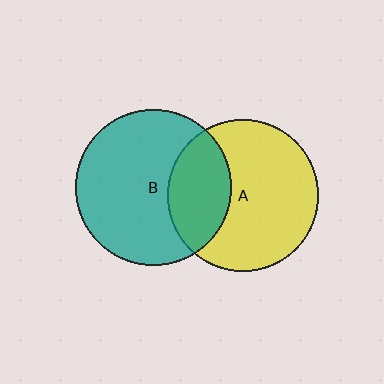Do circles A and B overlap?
Yes.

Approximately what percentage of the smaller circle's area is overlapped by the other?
Approximately 30%.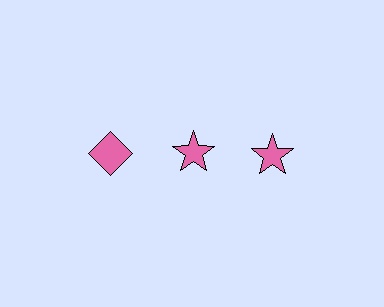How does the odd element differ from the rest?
It has a different shape: diamond instead of star.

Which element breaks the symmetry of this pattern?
The pink diamond in the top row, leftmost column breaks the symmetry. All other shapes are pink stars.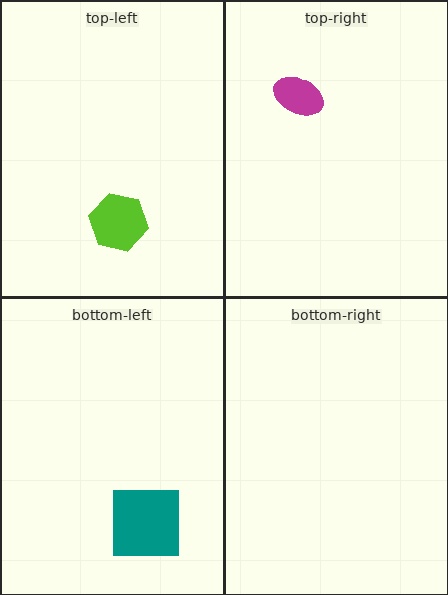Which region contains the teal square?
The bottom-left region.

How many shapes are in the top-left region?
1.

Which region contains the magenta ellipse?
The top-right region.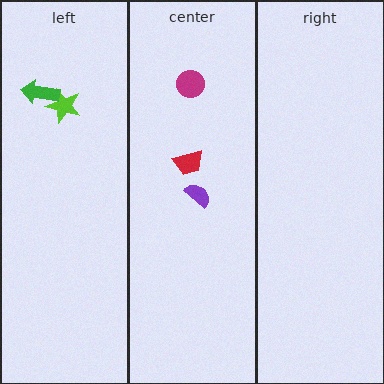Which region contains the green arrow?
The left region.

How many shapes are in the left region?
2.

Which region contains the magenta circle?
The center region.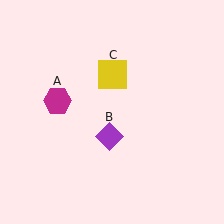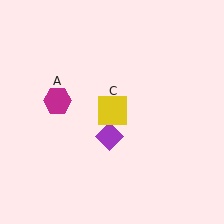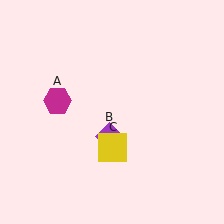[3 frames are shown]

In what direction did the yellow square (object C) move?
The yellow square (object C) moved down.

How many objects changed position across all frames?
1 object changed position: yellow square (object C).